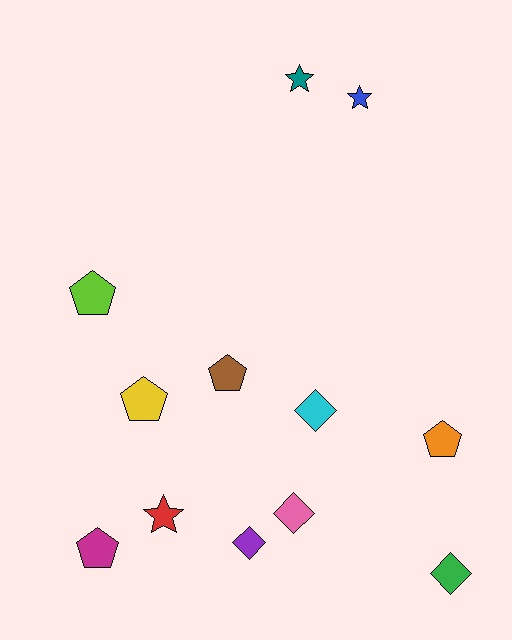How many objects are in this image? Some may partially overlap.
There are 12 objects.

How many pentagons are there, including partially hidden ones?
There are 5 pentagons.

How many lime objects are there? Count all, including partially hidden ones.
There is 1 lime object.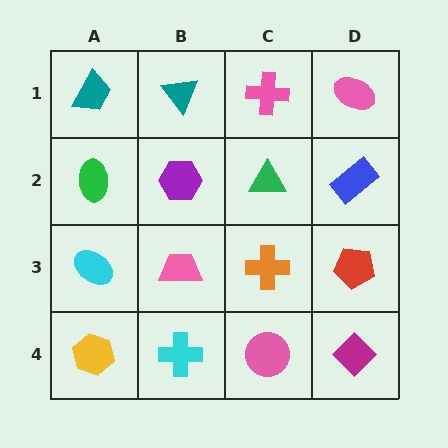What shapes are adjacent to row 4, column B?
A pink trapezoid (row 3, column B), a yellow hexagon (row 4, column A), a pink circle (row 4, column C).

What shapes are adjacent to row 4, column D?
A red pentagon (row 3, column D), a pink circle (row 4, column C).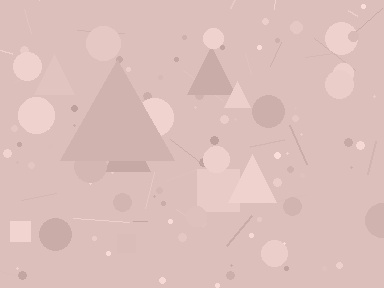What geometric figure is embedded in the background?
A triangle is embedded in the background.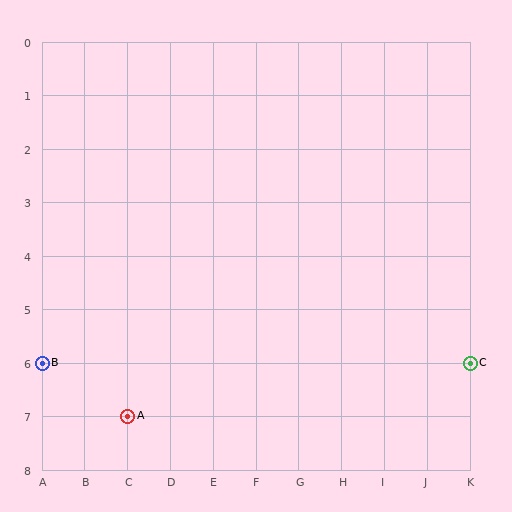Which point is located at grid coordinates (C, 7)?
Point A is at (C, 7).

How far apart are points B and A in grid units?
Points B and A are 2 columns and 1 row apart (about 2.2 grid units diagonally).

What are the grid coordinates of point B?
Point B is at grid coordinates (A, 6).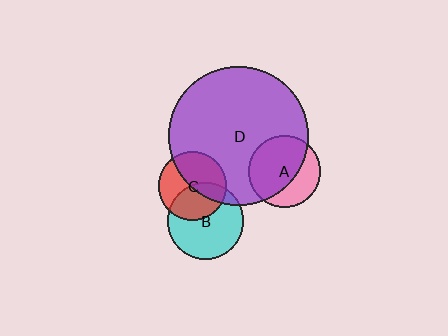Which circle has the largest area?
Circle D (purple).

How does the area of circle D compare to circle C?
Approximately 4.2 times.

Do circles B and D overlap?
Yes.